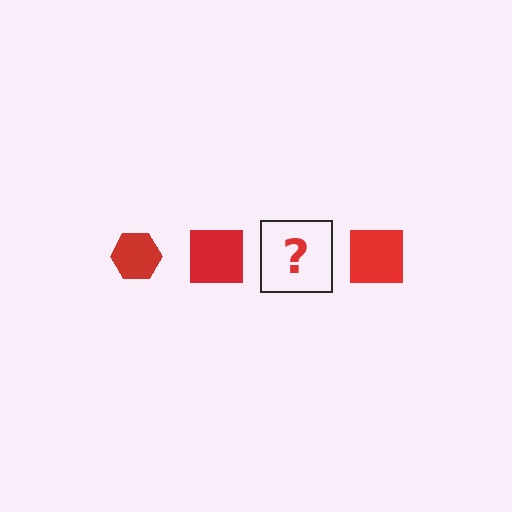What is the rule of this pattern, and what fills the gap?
The rule is that the pattern cycles through hexagon, square shapes in red. The gap should be filled with a red hexagon.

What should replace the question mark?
The question mark should be replaced with a red hexagon.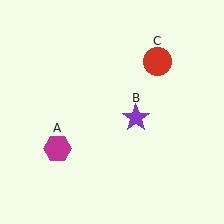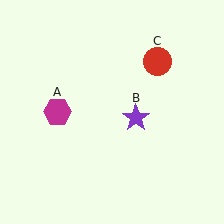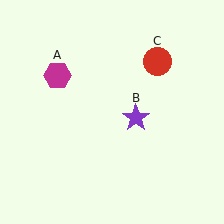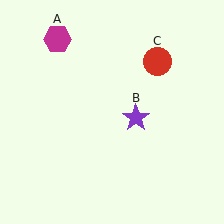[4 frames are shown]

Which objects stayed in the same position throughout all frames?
Purple star (object B) and red circle (object C) remained stationary.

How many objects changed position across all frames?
1 object changed position: magenta hexagon (object A).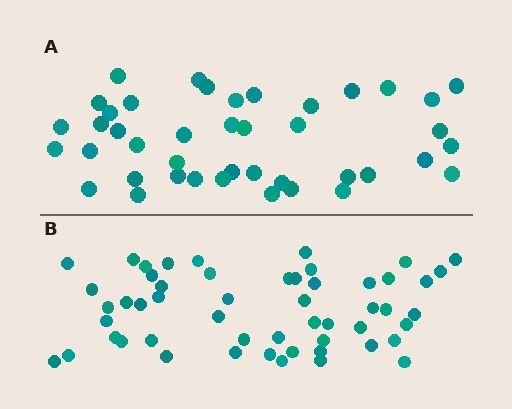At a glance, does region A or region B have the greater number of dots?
Region B (the bottom region) has more dots.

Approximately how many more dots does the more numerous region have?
Region B has roughly 12 or so more dots than region A.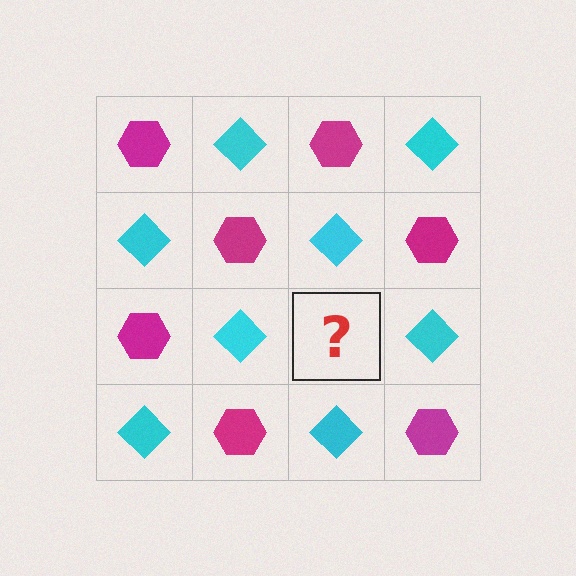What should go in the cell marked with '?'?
The missing cell should contain a magenta hexagon.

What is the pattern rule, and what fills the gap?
The rule is that it alternates magenta hexagon and cyan diamond in a checkerboard pattern. The gap should be filled with a magenta hexagon.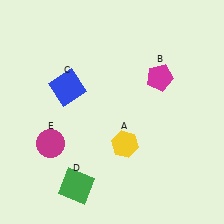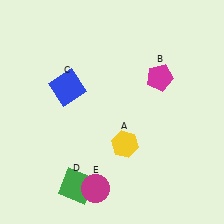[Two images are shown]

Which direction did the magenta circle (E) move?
The magenta circle (E) moved down.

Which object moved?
The magenta circle (E) moved down.